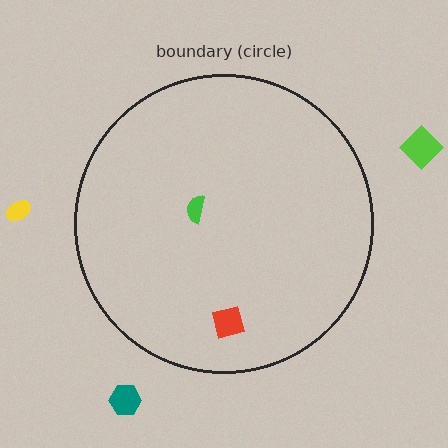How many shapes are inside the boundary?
2 inside, 3 outside.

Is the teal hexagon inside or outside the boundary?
Outside.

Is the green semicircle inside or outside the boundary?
Inside.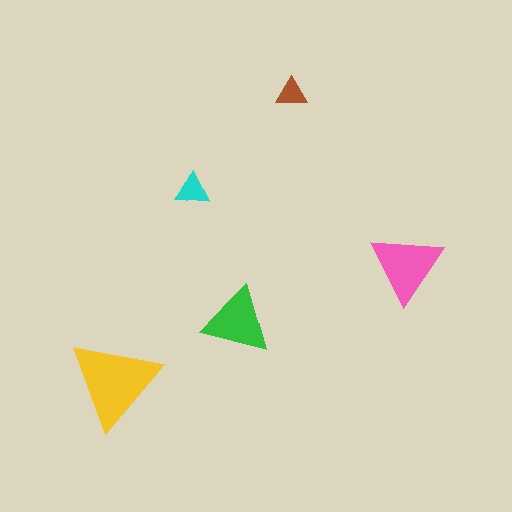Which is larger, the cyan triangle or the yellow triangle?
The yellow one.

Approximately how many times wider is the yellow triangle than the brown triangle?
About 3 times wider.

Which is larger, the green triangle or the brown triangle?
The green one.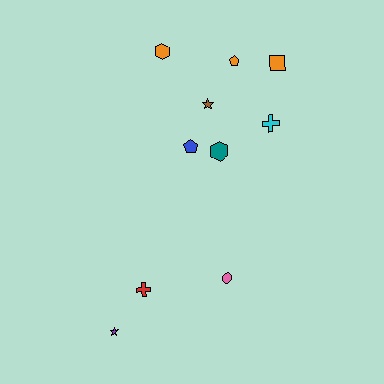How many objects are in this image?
There are 10 objects.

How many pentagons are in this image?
There are 2 pentagons.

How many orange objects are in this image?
There are 3 orange objects.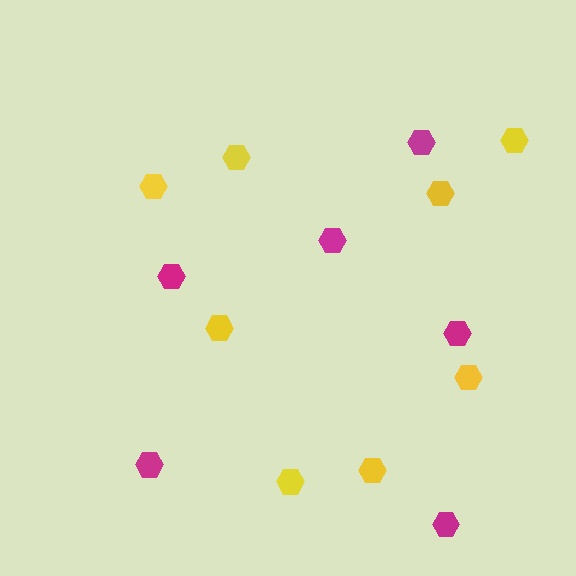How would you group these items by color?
There are 2 groups: one group of magenta hexagons (6) and one group of yellow hexagons (8).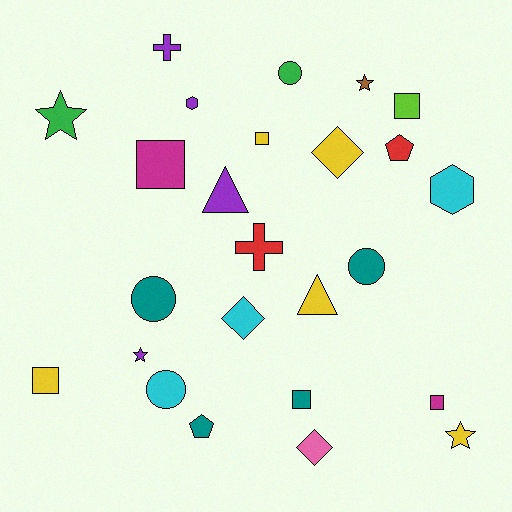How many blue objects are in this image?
There are no blue objects.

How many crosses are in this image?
There are 2 crosses.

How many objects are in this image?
There are 25 objects.